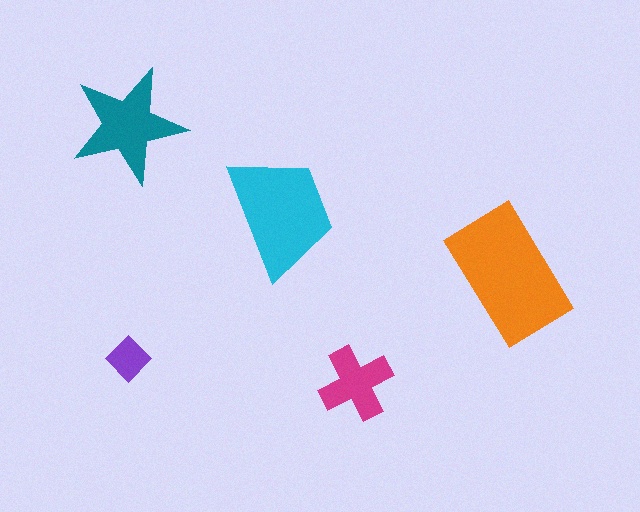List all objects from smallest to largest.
The purple diamond, the magenta cross, the teal star, the cyan trapezoid, the orange rectangle.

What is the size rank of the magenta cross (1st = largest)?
4th.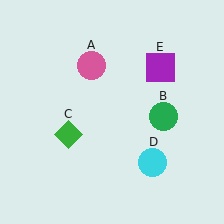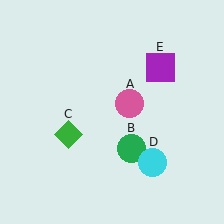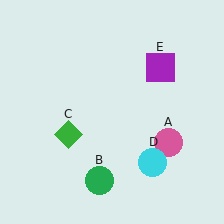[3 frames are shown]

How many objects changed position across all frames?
2 objects changed position: pink circle (object A), green circle (object B).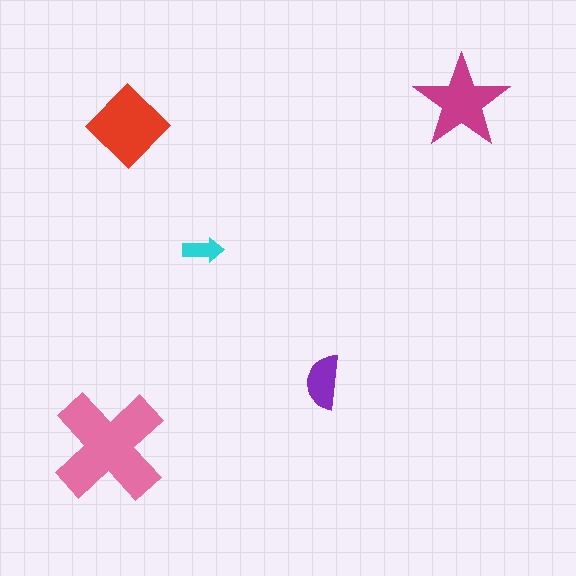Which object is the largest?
The pink cross.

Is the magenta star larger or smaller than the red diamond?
Smaller.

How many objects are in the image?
There are 5 objects in the image.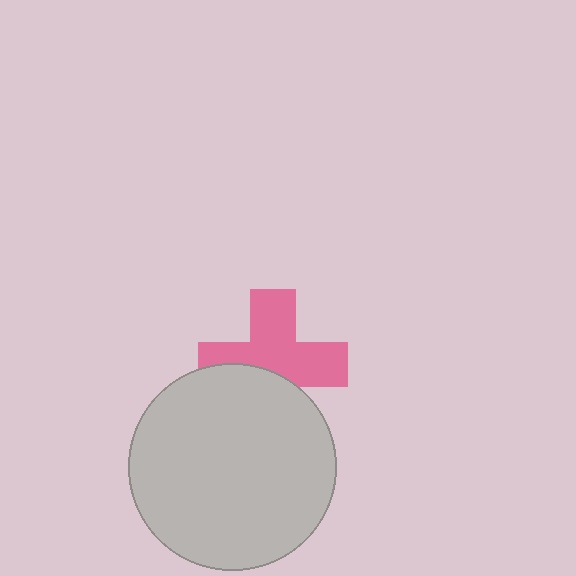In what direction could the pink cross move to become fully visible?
The pink cross could move up. That would shift it out from behind the light gray circle entirely.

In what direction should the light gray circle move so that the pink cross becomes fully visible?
The light gray circle should move down. That is the shortest direction to clear the overlap and leave the pink cross fully visible.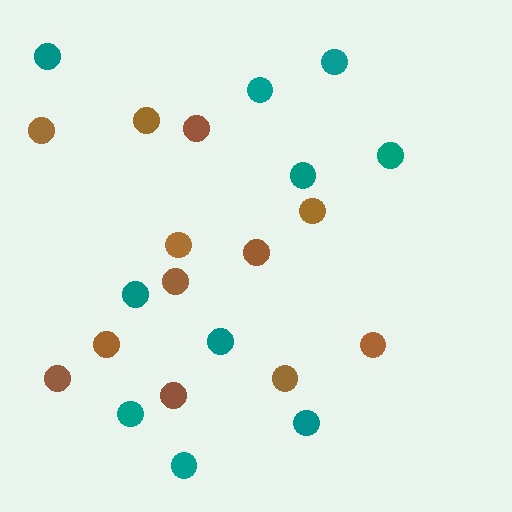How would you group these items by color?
There are 2 groups: one group of brown circles (12) and one group of teal circles (10).